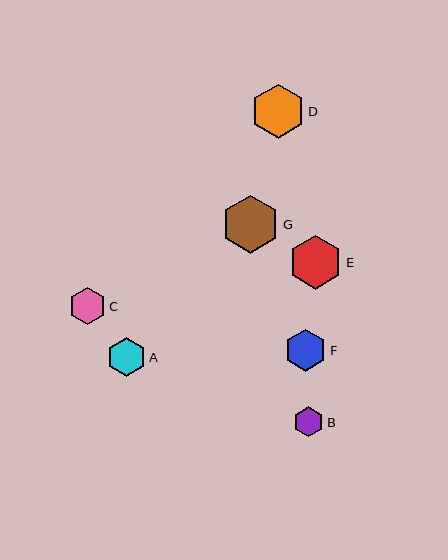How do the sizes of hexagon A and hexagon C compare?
Hexagon A and hexagon C are approximately the same size.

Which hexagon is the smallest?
Hexagon B is the smallest with a size of approximately 30 pixels.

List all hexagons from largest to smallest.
From largest to smallest: G, D, E, F, A, C, B.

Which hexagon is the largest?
Hexagon G is the largest with a size of approximately 58 pixels.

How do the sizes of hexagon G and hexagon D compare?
Hexagon G and hexagon D are approximately the same size.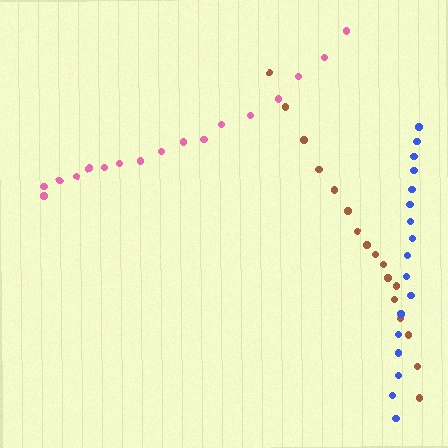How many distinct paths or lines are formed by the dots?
There are 3 distinct paths.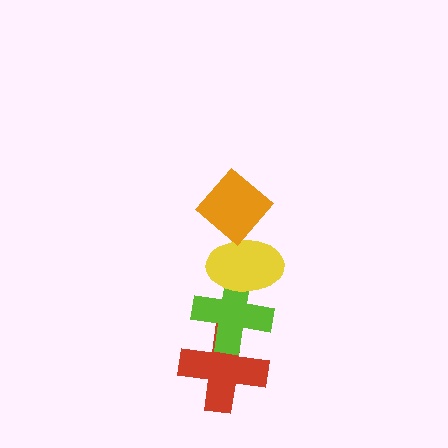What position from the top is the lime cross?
The lime cross is 3rd from the top.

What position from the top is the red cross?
The red cross is 4th from the top.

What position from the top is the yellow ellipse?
The yellow ellipse is 2nd from the top.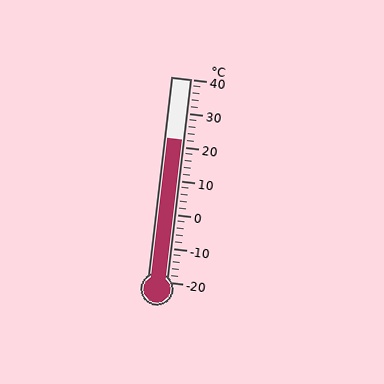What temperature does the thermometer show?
The thermometer shows approximately 22°C.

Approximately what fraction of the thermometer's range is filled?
The thermometer is filled to approximately 70% of its range.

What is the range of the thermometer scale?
The thermometer scale ranges from -20°C to 40°C.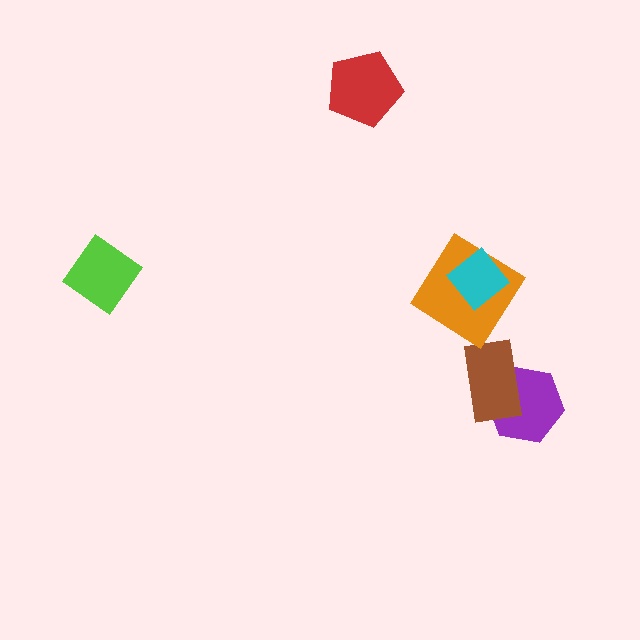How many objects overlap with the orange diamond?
1 object overlaps with the orange diamond.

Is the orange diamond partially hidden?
Yes, it is partially covered by another shape.